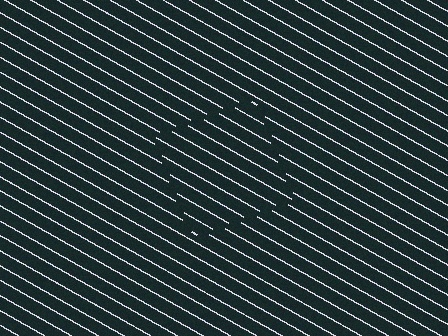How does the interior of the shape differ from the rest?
The interior of the shape contains the same grating, shifted by half a period — the contour is defined by the phase discontinuity where line-ends from the inner and outer gratings abut.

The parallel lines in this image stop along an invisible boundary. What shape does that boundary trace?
An illusory square. The interior of the shape contains the same grating, shifted by half a period — the contour is defined by the phase discontinuity where line-ends from the inner and outer gratings abut.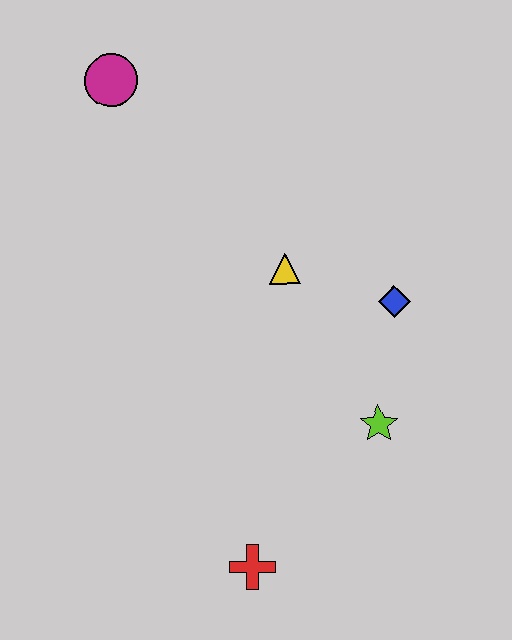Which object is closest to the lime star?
The blue diamond is closest to the lime star.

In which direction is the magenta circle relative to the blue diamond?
The magenta circle is to the left of the blue diamond.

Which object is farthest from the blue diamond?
The magenta circle is farthest from the blue diamond.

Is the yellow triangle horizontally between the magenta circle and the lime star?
Yes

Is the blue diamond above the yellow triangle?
No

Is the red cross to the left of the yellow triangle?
Yes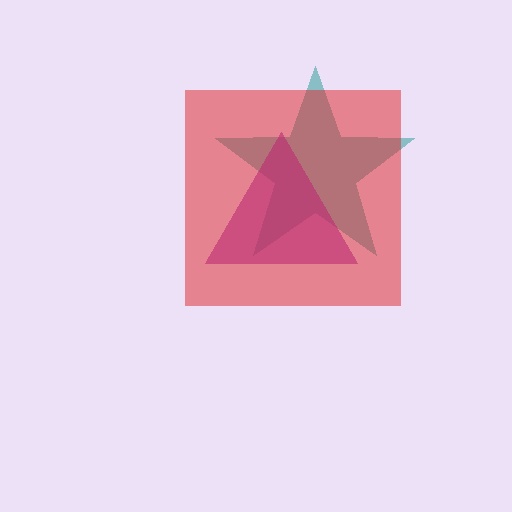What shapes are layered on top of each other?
The layered shapes are: a teal star, a purple triangle, a red square.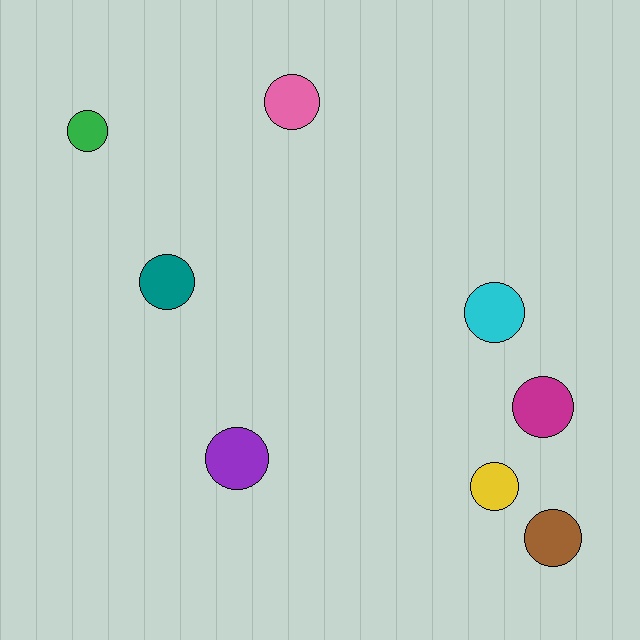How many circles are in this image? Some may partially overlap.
There are 8 circles.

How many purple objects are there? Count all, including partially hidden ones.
There is 1 purple object.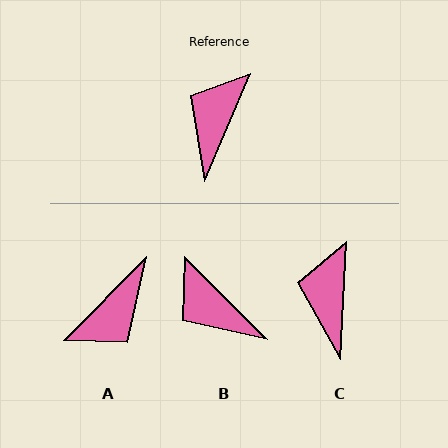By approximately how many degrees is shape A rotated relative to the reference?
Approximately 158 degrees counter-clockwise.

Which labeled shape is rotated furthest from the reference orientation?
A, about 158 degrees away.